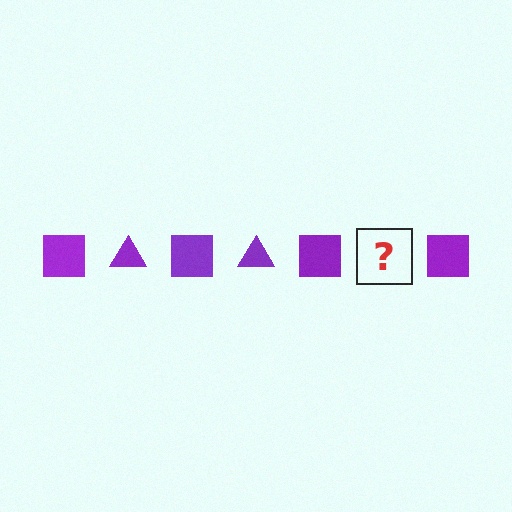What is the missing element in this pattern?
The missing element is a purple triangle.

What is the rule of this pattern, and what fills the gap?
The rule is that the pattern cycles through square, triangle shapes in purple. The gap should be filled with a purple triangle.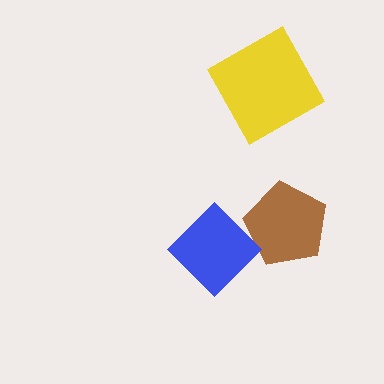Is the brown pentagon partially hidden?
Yes, it is partially covered by another shape.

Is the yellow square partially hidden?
No, no other shape covers it.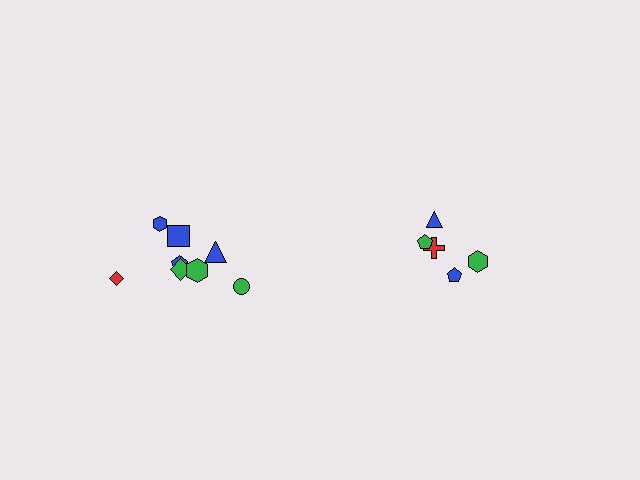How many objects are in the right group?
There are 5 objects.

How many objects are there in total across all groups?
There are 13 objects.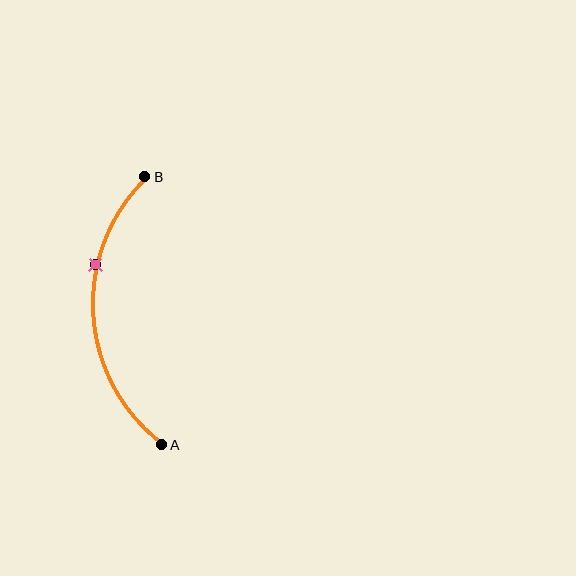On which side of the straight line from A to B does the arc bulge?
The arc bulges to the left of the straight line connecting A and B.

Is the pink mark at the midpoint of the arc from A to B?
No. The pink mark lies on the arc but is closer to endpoint B. The arc midpoint would be at the point on the curve equidistant along the arc from both A and B.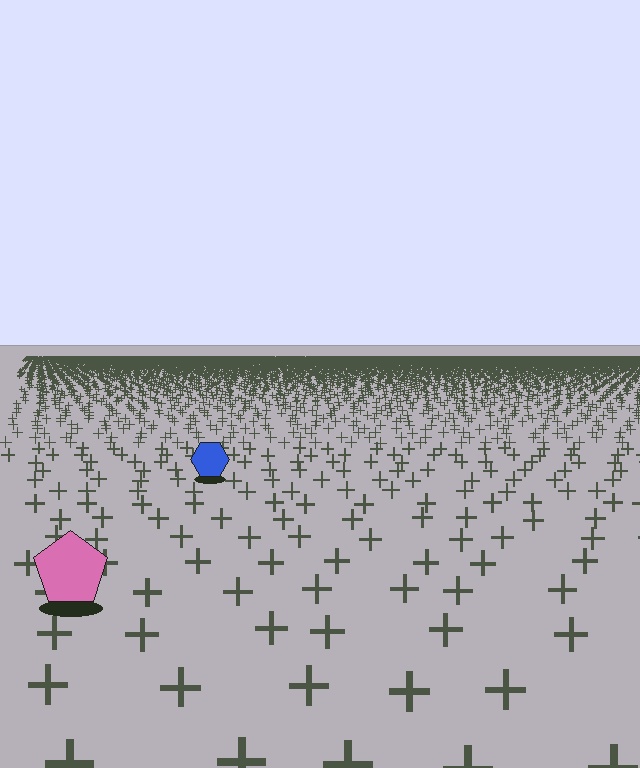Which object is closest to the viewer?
The pink pentagon is closest. The texture marks near it are larger and more spread out.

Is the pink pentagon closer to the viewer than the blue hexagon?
Yes. The pink pentagon is closer — you can tell from the texture gradient: the ground texture is coarser near it.